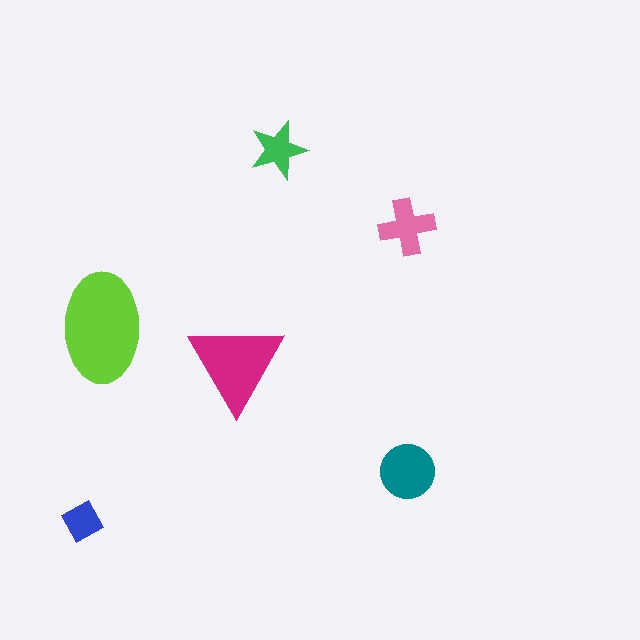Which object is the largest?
The lime ellipse.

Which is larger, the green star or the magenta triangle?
The magenta triangle.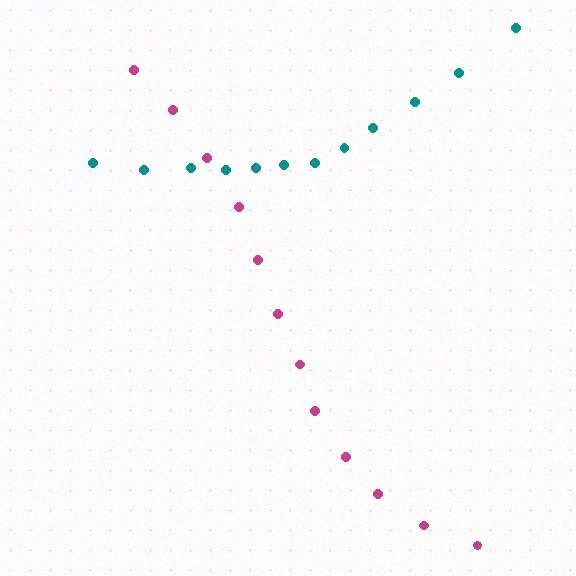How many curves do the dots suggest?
There are 2 distinct paths.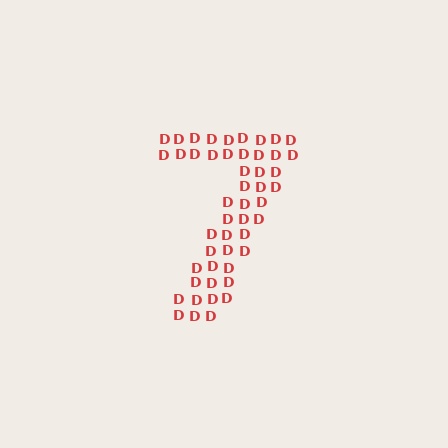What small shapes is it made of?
It is made of small letter D's.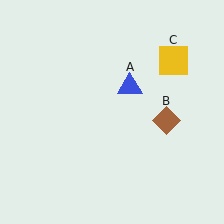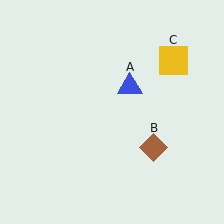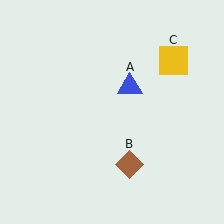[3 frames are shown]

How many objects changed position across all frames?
1 object changed position: brown diamond (object B).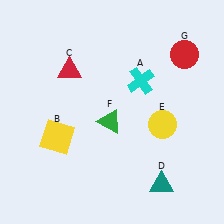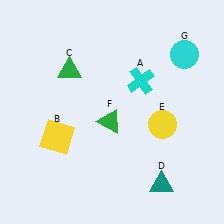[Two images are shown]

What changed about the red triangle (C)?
In Image 1, C is red. In Image 2, it changed to green.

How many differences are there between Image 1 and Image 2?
There are 2 differences between the two images.